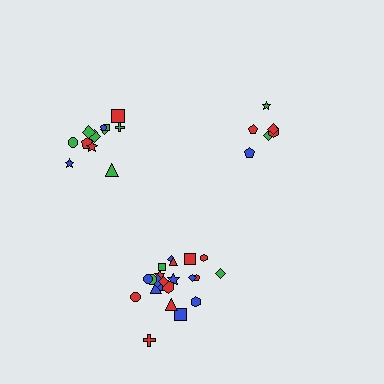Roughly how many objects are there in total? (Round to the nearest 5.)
Roughly 40 objects in total.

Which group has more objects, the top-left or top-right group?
The top-left group.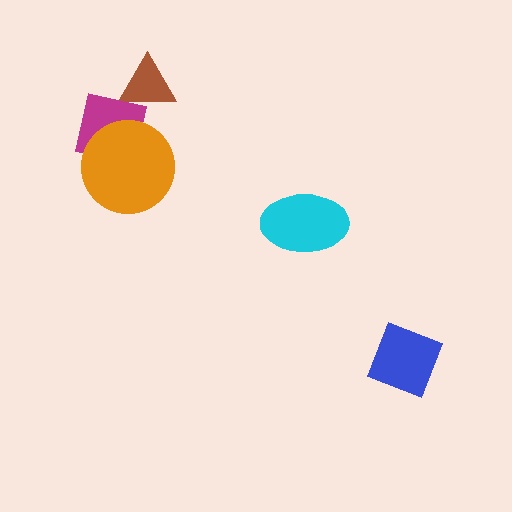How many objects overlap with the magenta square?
2 objects overlap with the magenta square.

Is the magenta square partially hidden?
Yes, it is partially covered by another shape.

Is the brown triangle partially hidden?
Yes, it is partially covered by another shape.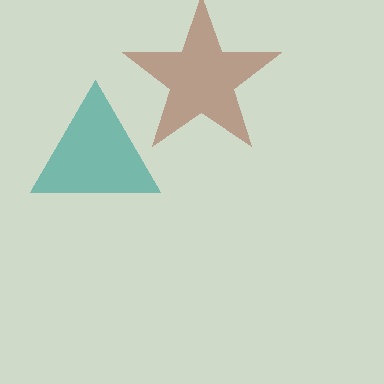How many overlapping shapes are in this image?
There are 2 overlapping shapes in the image.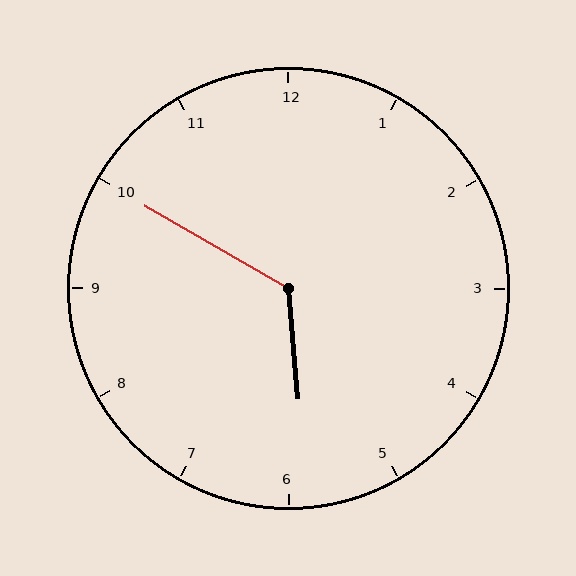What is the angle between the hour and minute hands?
Approximately 125 degrees.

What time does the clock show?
5:50.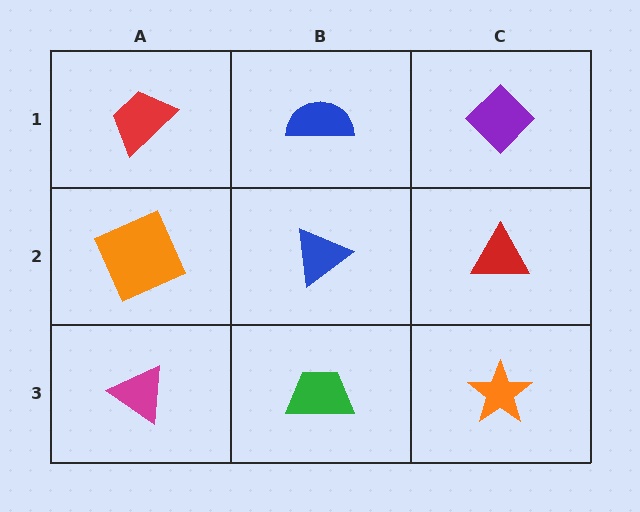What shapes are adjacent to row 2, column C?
A purple diamond (row 1, column C), an orange star (row 3, column C), a blue triangle (row 2, column B).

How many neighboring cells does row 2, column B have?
4.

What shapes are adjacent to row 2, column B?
A blue semicircle (row 1, column B), a green trapezoid (row 3, column B), an orange square (row 2, column A), a red triangle (row 2, column C).